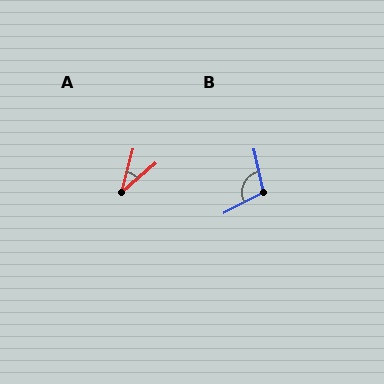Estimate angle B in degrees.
Approximately 105 degrees.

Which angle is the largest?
B, at approximately 105 degrees.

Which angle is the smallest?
A, at approximately 35 degrees.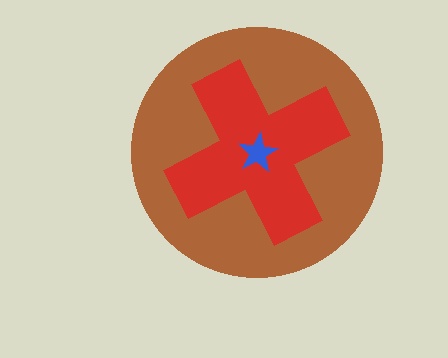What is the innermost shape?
The blue star.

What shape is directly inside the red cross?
The blue star.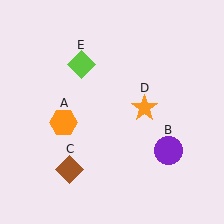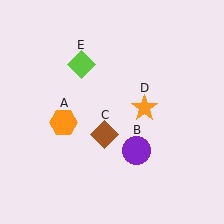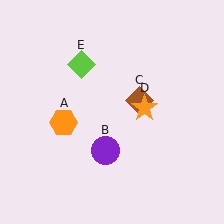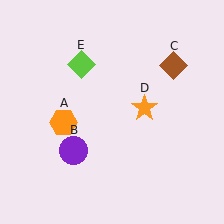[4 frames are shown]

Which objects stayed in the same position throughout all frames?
Orange hexagon (object A) and orange star (object D) and lime diamond (object E) remained stationary.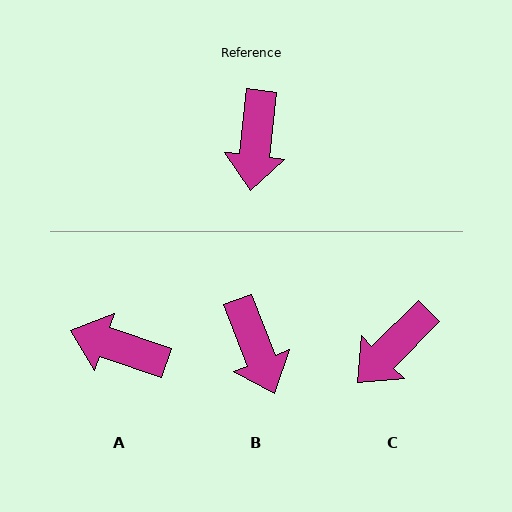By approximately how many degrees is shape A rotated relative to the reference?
Approximately 102 degrees clockwise.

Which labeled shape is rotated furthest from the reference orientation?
A, about 102 degrees away.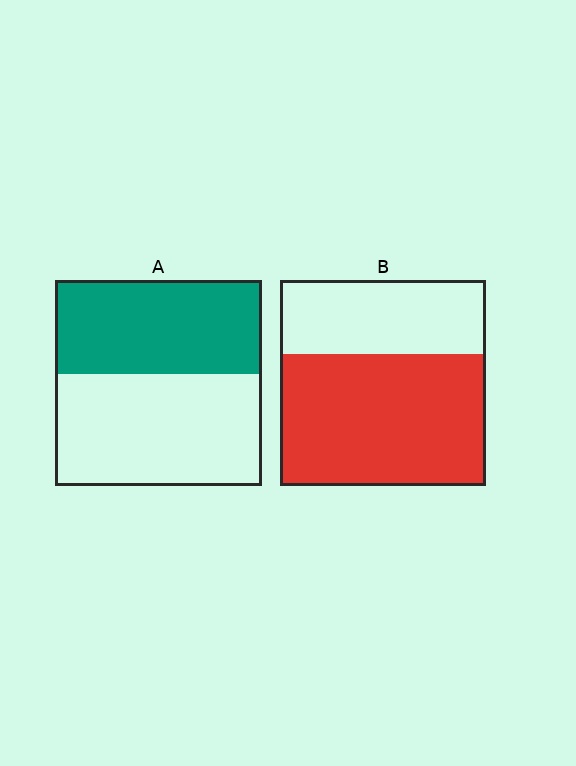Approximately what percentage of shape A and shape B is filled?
A is approximately 45% and B is approximately 65%.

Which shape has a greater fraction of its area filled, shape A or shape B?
Shape B.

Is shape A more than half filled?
No.